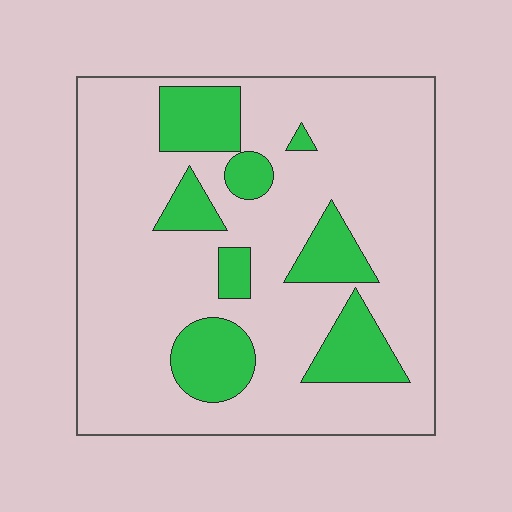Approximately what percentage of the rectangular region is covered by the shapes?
Approximately 20%.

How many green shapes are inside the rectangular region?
8.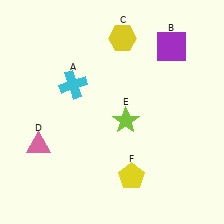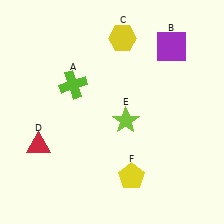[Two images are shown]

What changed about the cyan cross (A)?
In Image 1, A is cyan. In Image 2, it changed to lime.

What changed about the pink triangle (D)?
In Image 1, D is pink. In Image 2, it changed to red.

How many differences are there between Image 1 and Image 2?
There are 2 differences between the two images.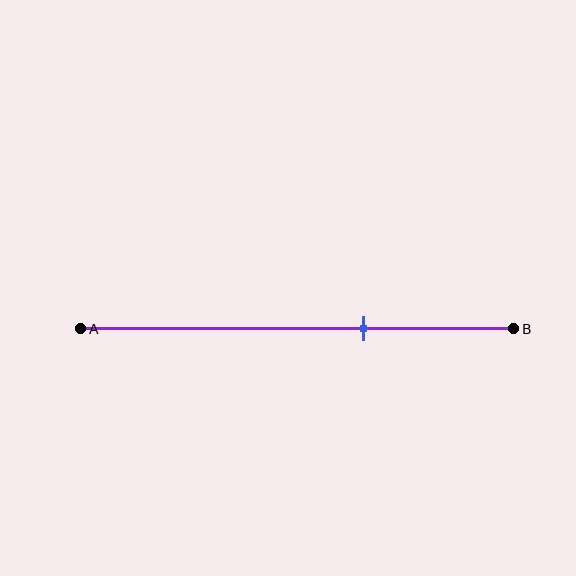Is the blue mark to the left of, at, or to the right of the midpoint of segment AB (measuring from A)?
The blue mark is to the right of the midpoint of segment AB.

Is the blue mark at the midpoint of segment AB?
No, the mark is at about 65% from A, not at the 50% midpoint.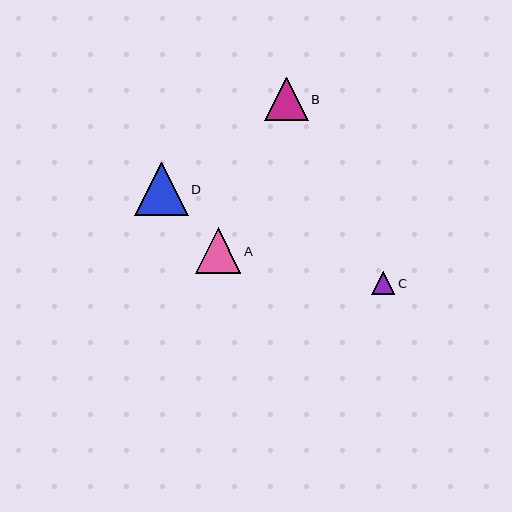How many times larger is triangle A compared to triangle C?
Triangle A is approximately 2.0 times the size of triangle C.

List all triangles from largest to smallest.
From largest to smallest: D, A, B, C.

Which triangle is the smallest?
Triangle C is the smallest with a size of approximately 23 pixels.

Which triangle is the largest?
Triangle D is the largest with a size of approximately 54 pixels.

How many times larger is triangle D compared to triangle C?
Triangle D is approximately 2.4 times the size of triangle C.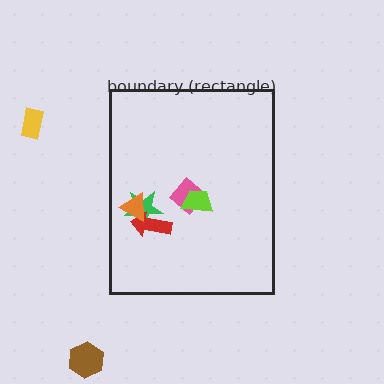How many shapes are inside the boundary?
5 inside, 2 outside.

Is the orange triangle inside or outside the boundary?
Inside.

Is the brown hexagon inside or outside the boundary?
Outside.